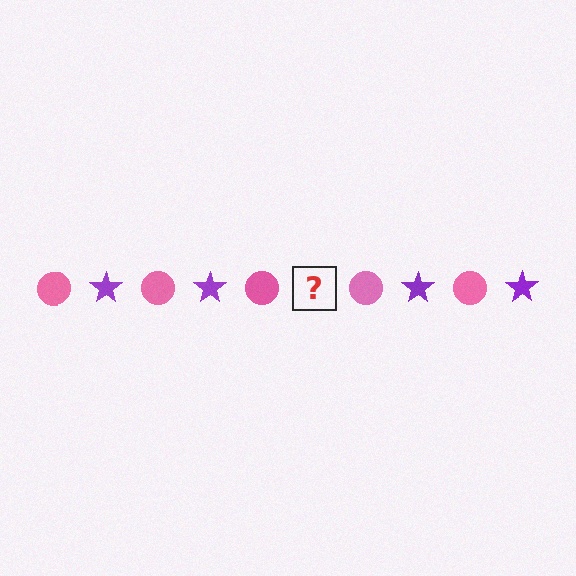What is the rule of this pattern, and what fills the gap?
The rule is that the pattern alternates between pink circle and purple star. The gap should be filled with a purple star.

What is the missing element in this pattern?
The missing element is a purple star.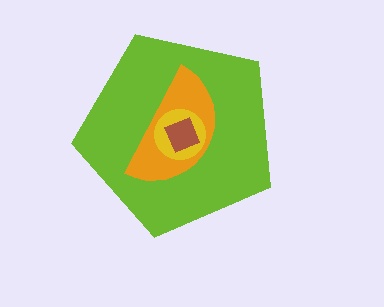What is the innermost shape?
The brown diamond.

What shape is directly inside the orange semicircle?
The yellow circle.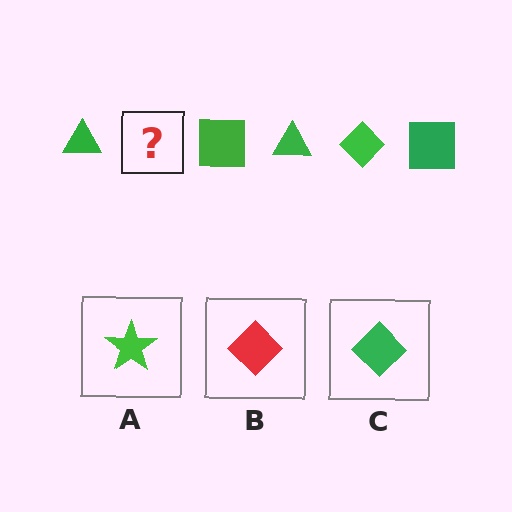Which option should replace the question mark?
Option C.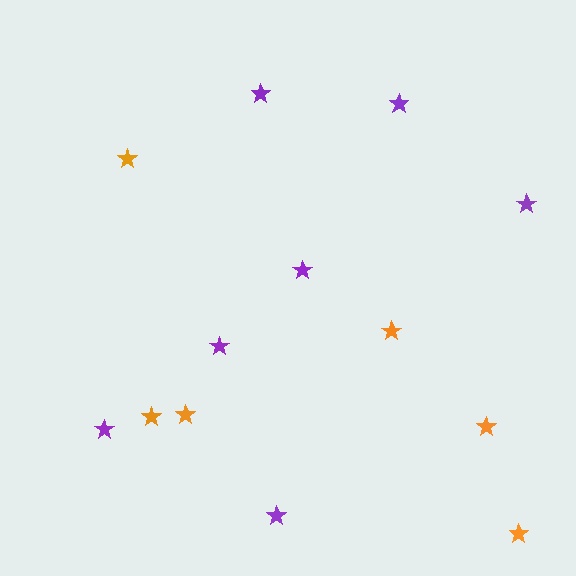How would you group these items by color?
There are 2 groups: one group of orange stars (6) and one group of purple stars (7).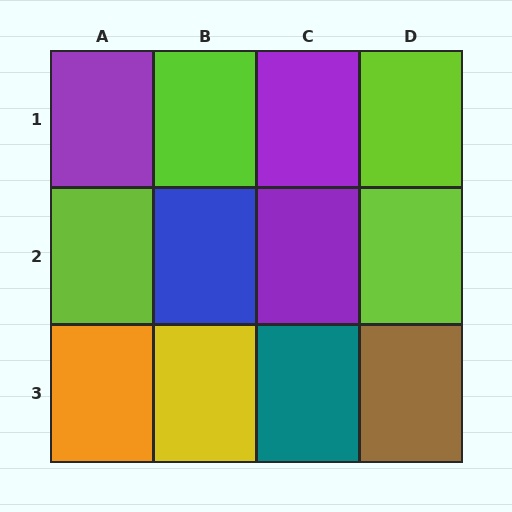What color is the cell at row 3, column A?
Orange.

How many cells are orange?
1 cell is orange.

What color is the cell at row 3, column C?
Teal.